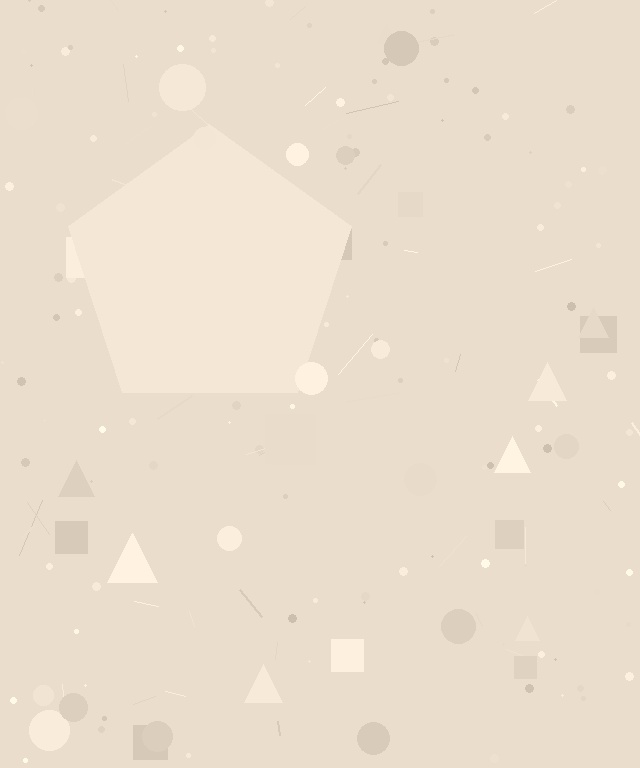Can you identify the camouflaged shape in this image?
The camouflaged shape is a pentagon.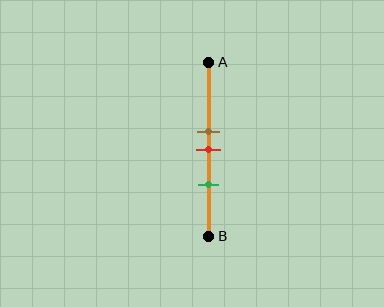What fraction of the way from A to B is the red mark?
The red mark is approximately 50% (0.5) of the way from A to B.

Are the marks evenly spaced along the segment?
Yes, the marks are approximately evenly spaced.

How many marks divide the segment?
There are 3 marks dividing the segment.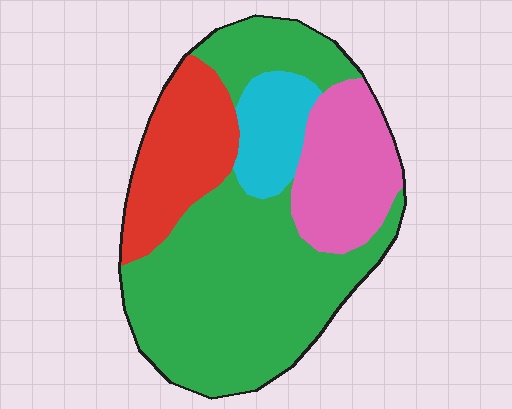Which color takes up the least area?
Cyan, at roughly 10%.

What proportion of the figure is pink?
Pink covers roughly 20% of the figure.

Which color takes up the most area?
Green, at roughly 55%.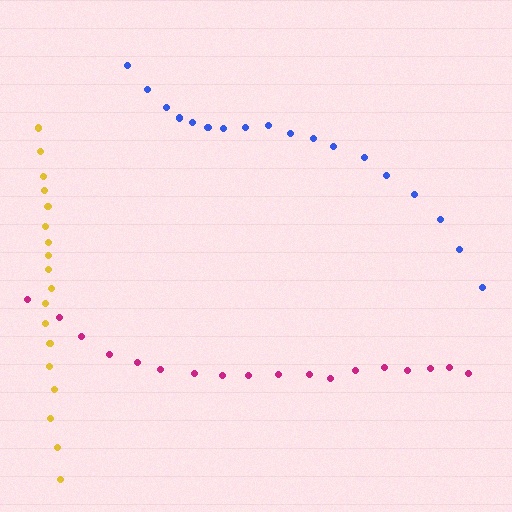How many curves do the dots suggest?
There are 3 distinct paths.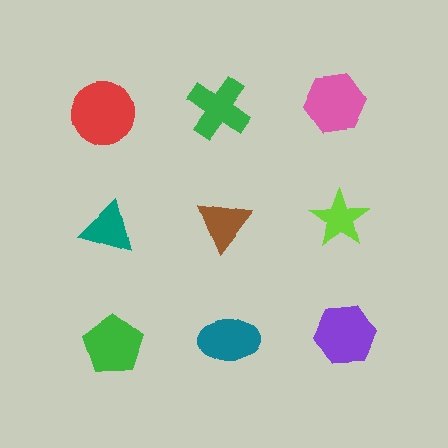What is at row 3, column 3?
A purple hexagon.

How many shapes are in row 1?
3 shapes.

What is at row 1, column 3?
A pink hexagon.